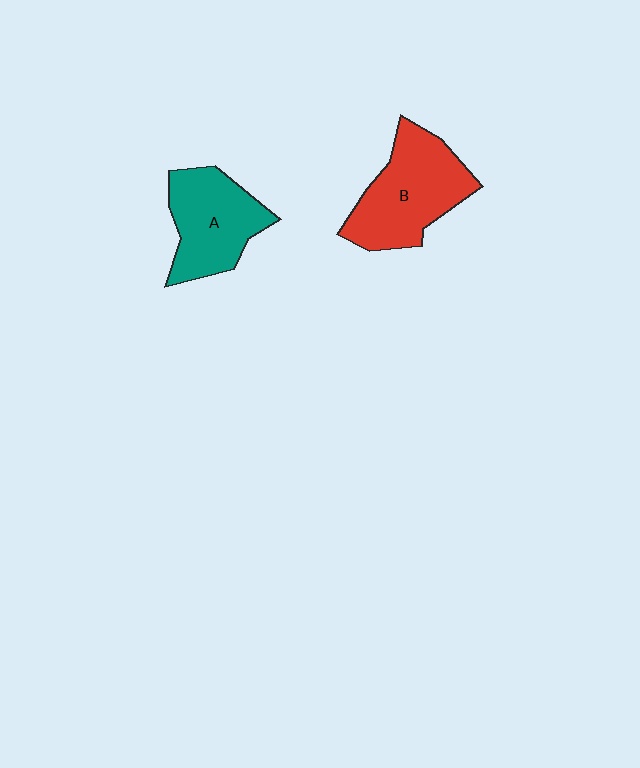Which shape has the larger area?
Shape B (red).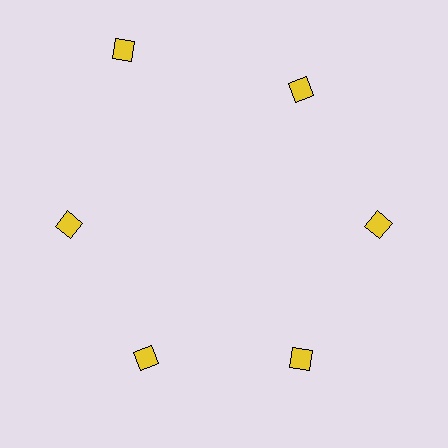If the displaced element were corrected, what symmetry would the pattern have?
It would have 6-fold rotational symmetry — the pattern would map onto itself every 60 degrees.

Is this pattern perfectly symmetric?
No. The 6 yellow diamonds are arranged in a ring, but one element near the 11 o'clock position is pushed outward from the center, breaking the 6-fold rotational symmetry.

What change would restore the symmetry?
The symmetry would be restored by moving it inward, back onto the ring so that all 6 diamonds sit at equal angles and equal distance from the center.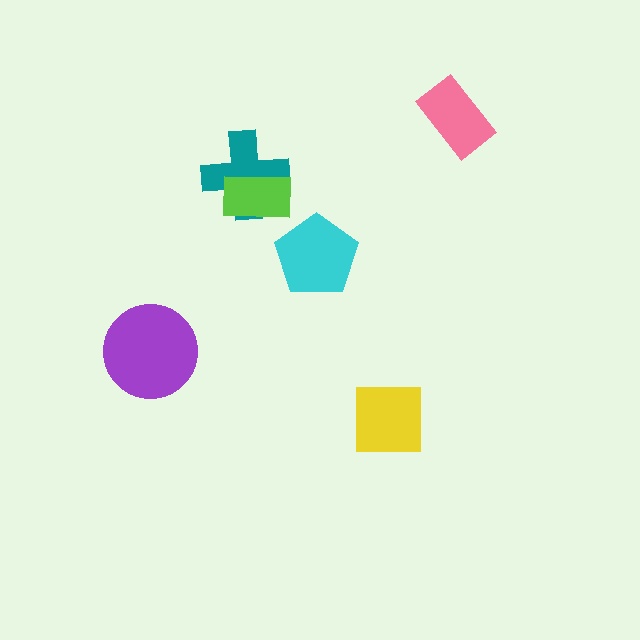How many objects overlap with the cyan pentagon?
0 objects overlap with the cyan pentagon.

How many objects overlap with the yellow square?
0 objects overlap with the yellow square.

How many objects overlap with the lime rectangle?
1 object overlaps with the lime rectangle.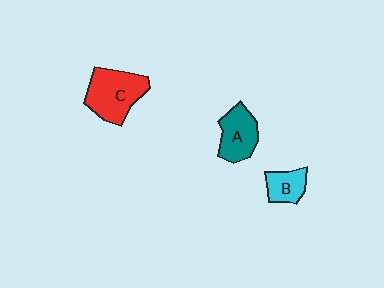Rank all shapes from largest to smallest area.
From largest to smallest: C (red), A (teal), B (cyan).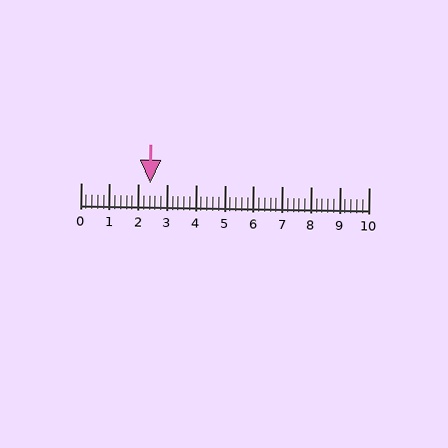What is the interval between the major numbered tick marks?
The major tick marks are spaced 1 units apart.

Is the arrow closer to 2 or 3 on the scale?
The arrow is closer to 2.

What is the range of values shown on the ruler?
The ruler shows values from 0 to 10.